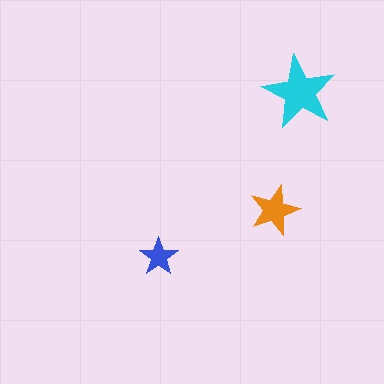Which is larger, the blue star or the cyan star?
The cyan one.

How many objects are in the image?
There are 3 objects in the image.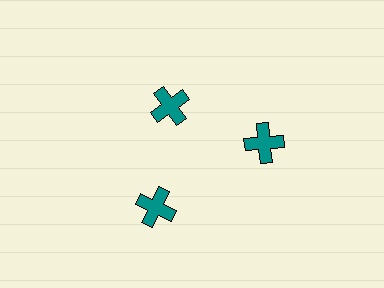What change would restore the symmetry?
The symmetry would be restored by moving it outward, back onto the ring so that all 3 crosses sit at equal angles and equal distance from the center.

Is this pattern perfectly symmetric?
No. The 3 teal crosses are arranged in a ring, but one element near the 11 o'clock position is pulled inward toward the center, breaking the 3-fold rotational symmetry.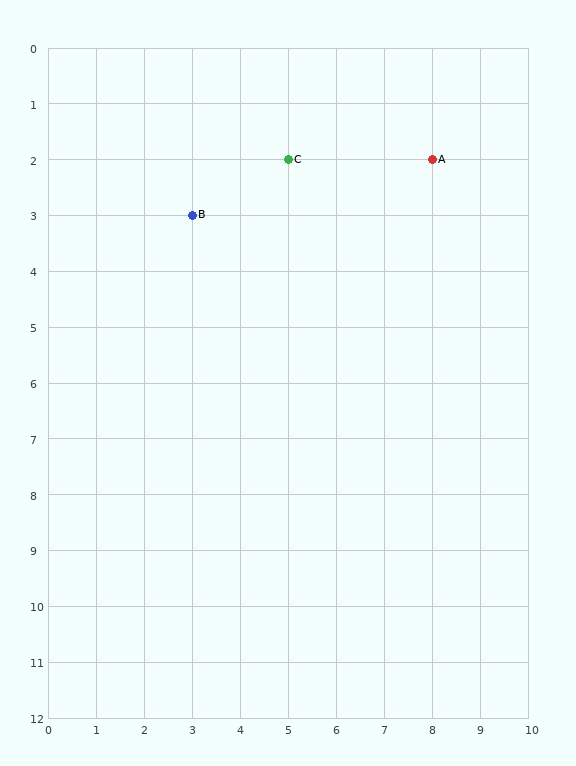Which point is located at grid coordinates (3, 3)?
Point B is at (3, 3).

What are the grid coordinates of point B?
Point B is at grid coordinates (3, 3).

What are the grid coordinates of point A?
Point A is at grid coordinates (8, 2).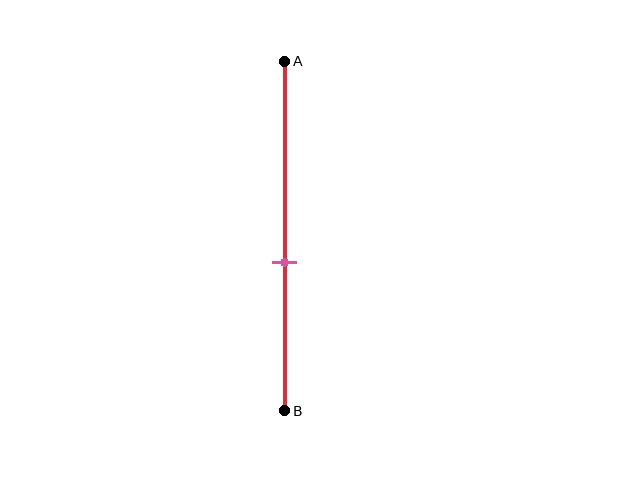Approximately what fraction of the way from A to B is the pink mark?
The pink mark is approximately 55% of the way from A to B.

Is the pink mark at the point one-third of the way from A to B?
No, the mark is at about 55% from A, not at the 33% one-third point.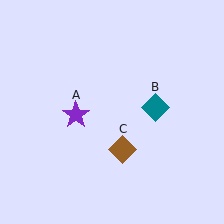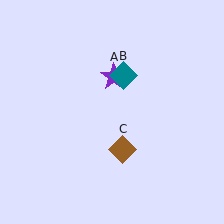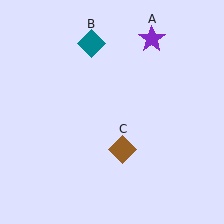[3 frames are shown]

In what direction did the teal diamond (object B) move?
The teal diamond (object B) moved up and to the left.